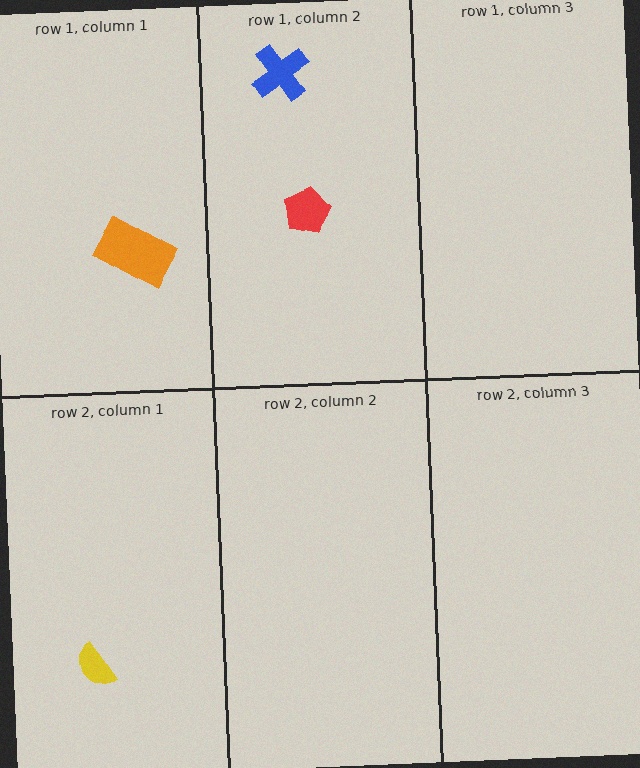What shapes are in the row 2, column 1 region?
The yellow semicircle.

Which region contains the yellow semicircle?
The row 2, column 1 region.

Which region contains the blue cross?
The row 1, column 2 region.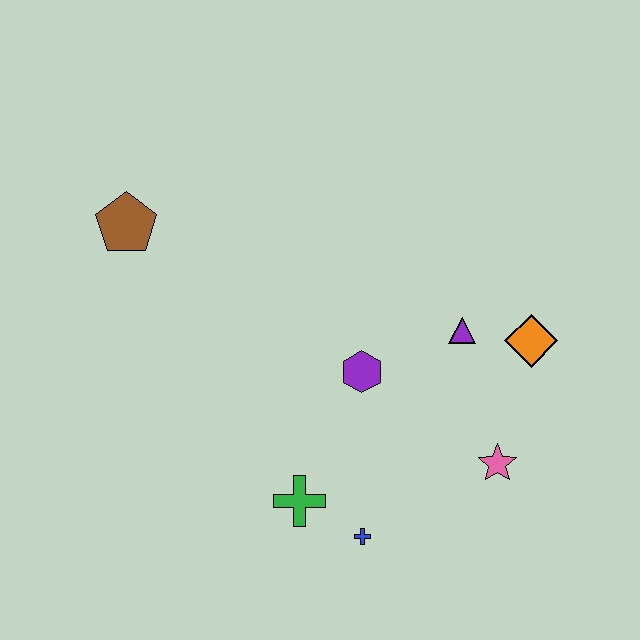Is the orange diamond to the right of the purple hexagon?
Yes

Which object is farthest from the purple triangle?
The brown pentagon is farthest from the purple triangle.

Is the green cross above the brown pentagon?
No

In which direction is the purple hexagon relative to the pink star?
The purple hexagon is to the left of the pink star.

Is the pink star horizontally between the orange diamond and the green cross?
Yes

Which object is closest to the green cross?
The blue cross is closest to the green cross.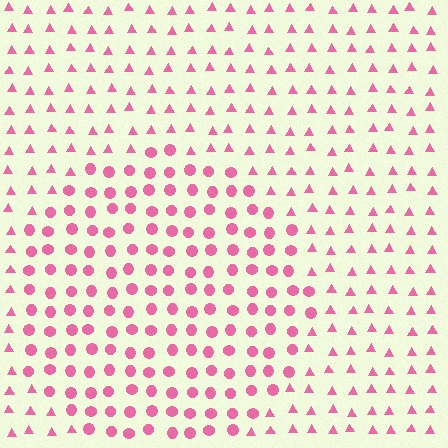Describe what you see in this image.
The image is filled with small pink elements arranged in a uniform grid. A circle-shaped region contains circles, while the surrounding area contains triangles. The boundary is defined purely by the change in element shape.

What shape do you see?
I see a circle.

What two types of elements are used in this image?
The image uses circles inside the circle region and triangles outside it.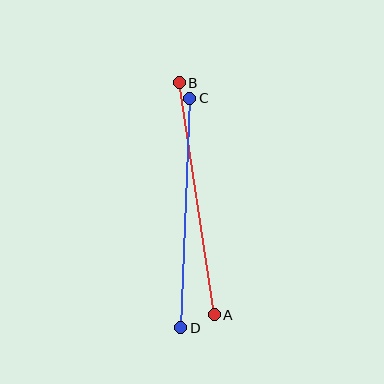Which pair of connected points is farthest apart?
Points A and B are farthest apart.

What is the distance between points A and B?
The distance is approximately 235 pixels.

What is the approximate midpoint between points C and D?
The midpoint is at approximately (185, 213) pixels.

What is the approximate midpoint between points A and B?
The midpoint is at approximately (197, 199) pixels.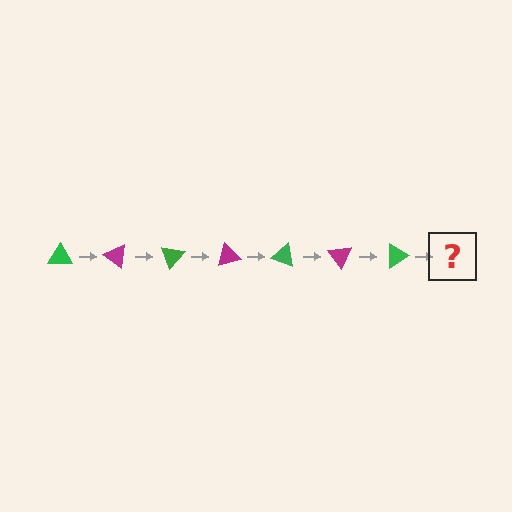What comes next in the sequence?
The next element should be a magenta triangle, rotated 245 degrees from the start.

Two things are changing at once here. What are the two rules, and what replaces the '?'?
The two rules are that it rotates 35 degrees each step and the color cycles through green and magenta. The '?' should be a magenta triangle, rotated 245 degrees from the start.